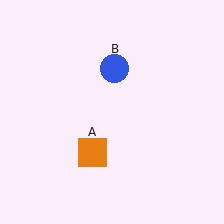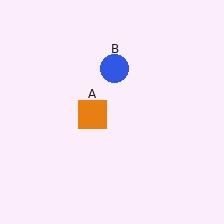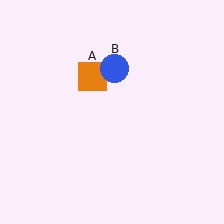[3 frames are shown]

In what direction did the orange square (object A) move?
The orange square (object A) moved up.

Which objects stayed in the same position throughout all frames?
Blue circle (object B) remained stationary.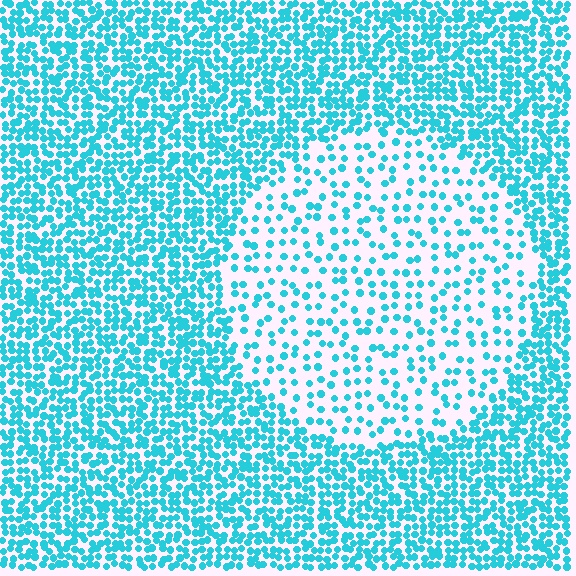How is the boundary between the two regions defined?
The boundary is defined by a change in element density (approximately 2.5x ratio). All elements are the same color, size, and shape.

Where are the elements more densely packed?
The elements are more densely packed outside the circle boundary.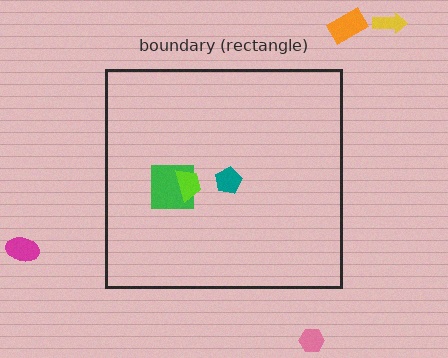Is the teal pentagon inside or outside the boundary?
Inside.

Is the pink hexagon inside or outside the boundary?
Outside.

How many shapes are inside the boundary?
3 inside, 4 outside.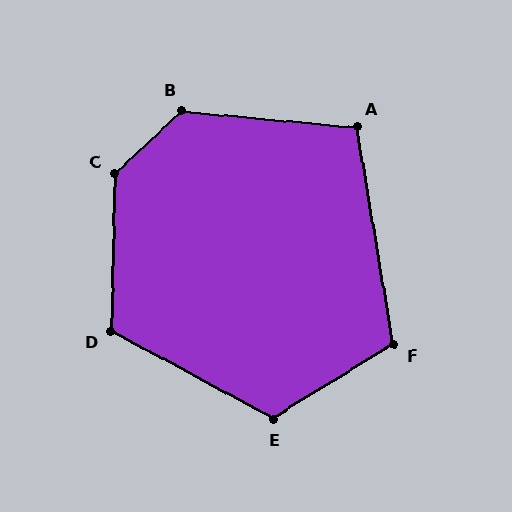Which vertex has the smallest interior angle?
A, at approximately 105 degrees.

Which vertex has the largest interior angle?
C, at approximately 135 degrees.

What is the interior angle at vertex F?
Approximately 112 degrees (obtuse).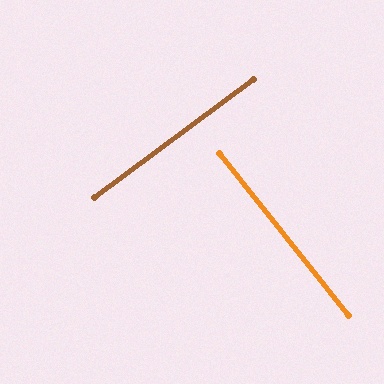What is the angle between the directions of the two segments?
Approximately 88 degrees.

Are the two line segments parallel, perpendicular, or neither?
Perpendicular — they meet at approximately 88°.